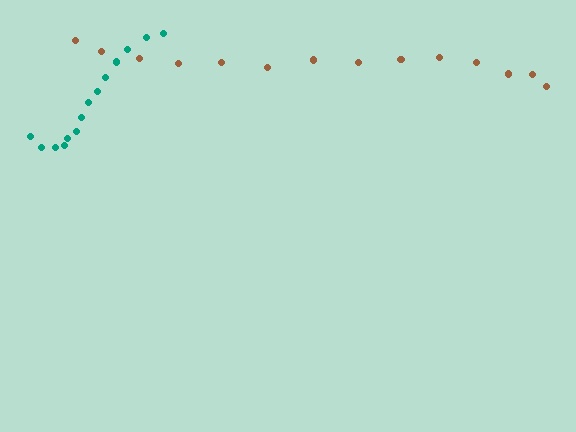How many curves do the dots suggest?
There are 2 distinct paths.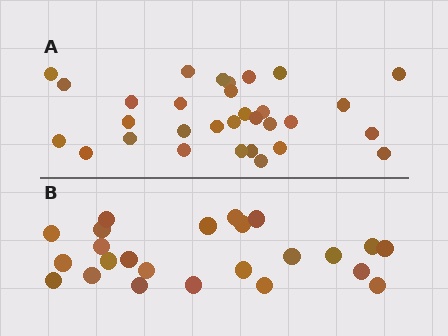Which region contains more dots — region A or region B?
Region A (the top region) has more dots.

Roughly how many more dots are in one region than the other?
Region A has roughly 8 or so more dots than region B.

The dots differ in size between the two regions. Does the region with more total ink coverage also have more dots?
No. Region B has more total ink coverage because its dots are larger, but region A actually contains more individual dots. Total area can be misleading — the number of items is what matters here.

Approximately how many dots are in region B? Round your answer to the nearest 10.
About 20 dots. (The exact count is 24, which rounds to 20.)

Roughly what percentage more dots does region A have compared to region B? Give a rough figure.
About 30% more.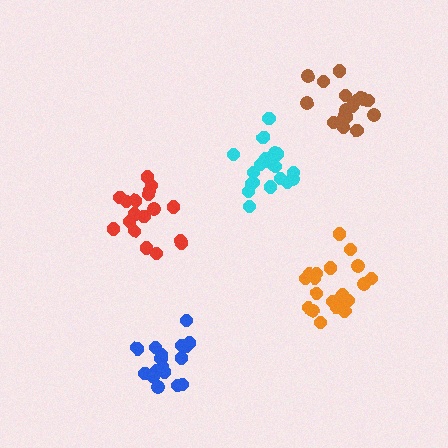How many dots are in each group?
Group 1: 20 dots, Group 2: 21 dots, Group 3: 18 dots, Group 4: 18 dots, Group 5: 18 dots (95 total).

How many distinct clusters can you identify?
There are 5 distinct clusters.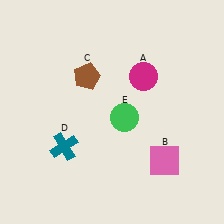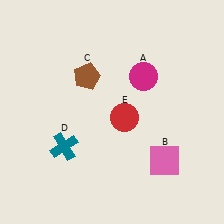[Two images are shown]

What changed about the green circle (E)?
In Image 1, E is green. In Image 2, it changed to red.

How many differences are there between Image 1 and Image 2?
There is 1 difference between the two images.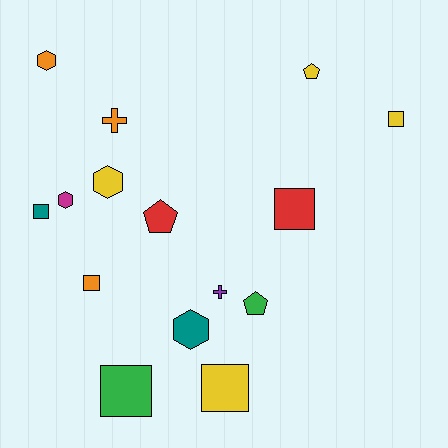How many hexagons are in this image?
There are 4 hexagons.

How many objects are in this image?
There are 15 objects.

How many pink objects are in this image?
There are no pink objects.